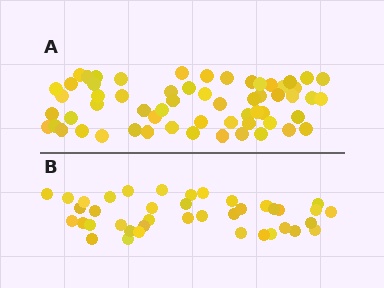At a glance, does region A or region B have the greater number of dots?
Region A (the top region) has more dots.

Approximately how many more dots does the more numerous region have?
Region A has approximately 20 more dots than region B.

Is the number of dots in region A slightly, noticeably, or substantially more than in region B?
Region A has substantially more. The ratio is roughly 1.5 to 1.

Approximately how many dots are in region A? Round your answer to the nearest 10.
About 60 dots.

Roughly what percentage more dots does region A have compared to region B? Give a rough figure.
About 50% more.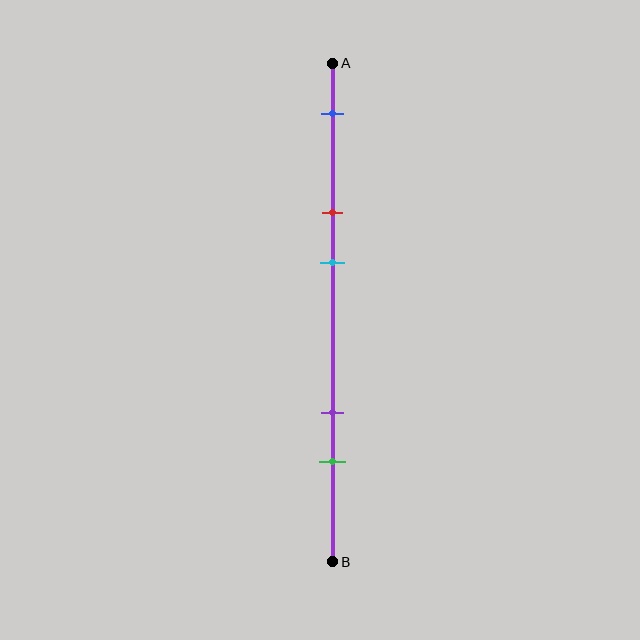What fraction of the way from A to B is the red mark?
The red mark is approximately 30% (0.3) of the way from A to B.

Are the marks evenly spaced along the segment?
No, the marks are not evenly spaced.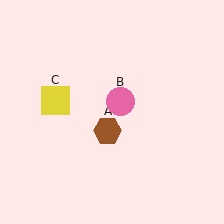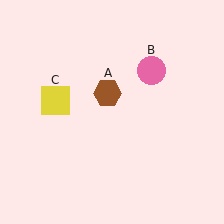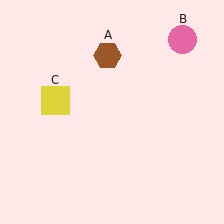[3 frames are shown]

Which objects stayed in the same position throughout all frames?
Yellow square (object C) remained stationary.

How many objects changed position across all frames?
2 objects changed position: brown hexagon (object A), pink circle (object B).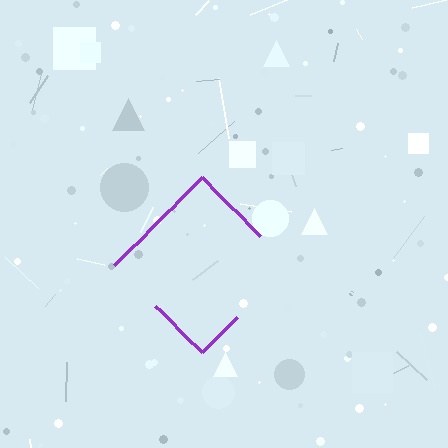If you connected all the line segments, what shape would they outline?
They would outline a diamond.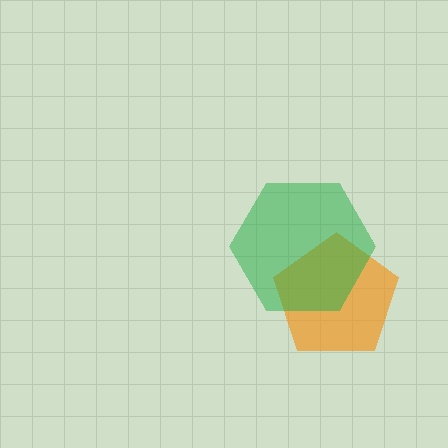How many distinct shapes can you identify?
There are 2 distinct shapes: an orange pentagon, a green hexagon.